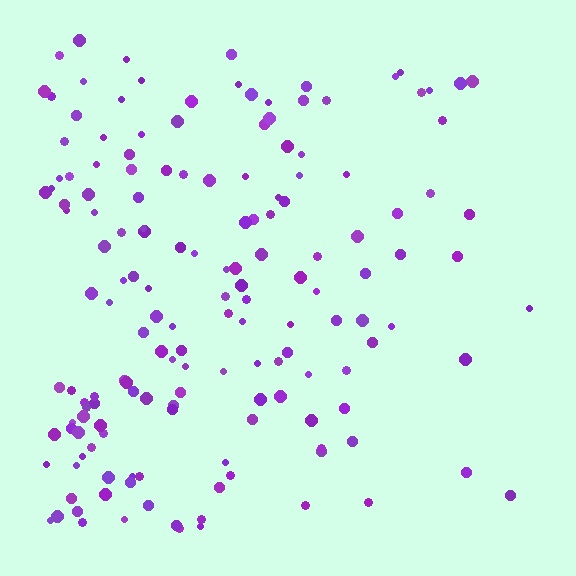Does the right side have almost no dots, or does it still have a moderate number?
Still a moderate number, just noticeably fewer than the left.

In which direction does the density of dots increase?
From right to left, with the left side densest.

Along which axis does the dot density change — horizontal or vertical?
Horizontal.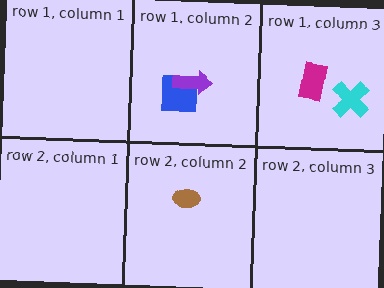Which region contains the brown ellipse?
The row 2, column 2 region.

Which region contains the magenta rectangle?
The row 1, column 3 region.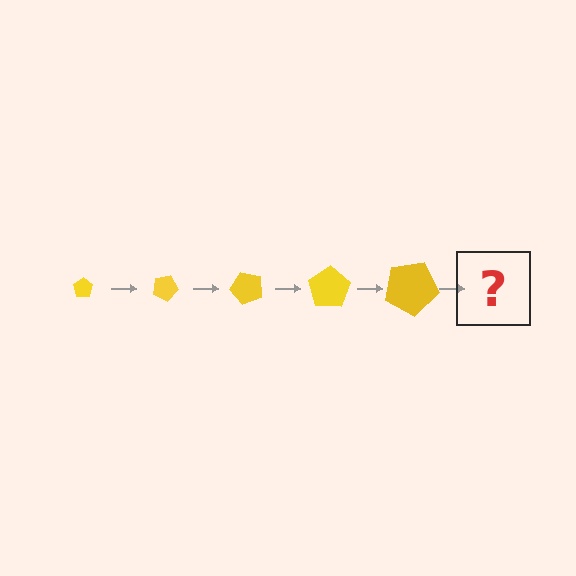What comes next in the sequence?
The next element should be a pentagon, larger than the previous one and rotated 125 degrees from the start.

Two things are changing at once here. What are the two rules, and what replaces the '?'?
The two rules are that the pentagon grows larger each step and it rotates 25 degrees each step. The '?' should be a pentagon, larger than the previous one and rotated 125 degrees from the start.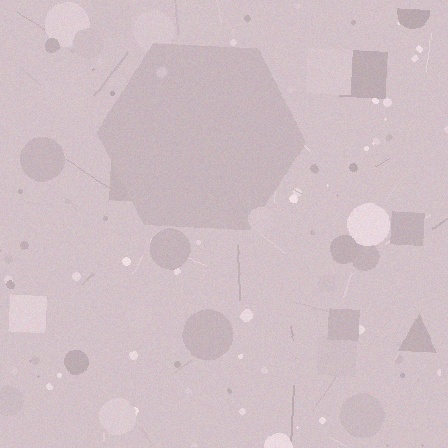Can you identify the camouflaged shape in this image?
The camouflaged shape is a hexagon.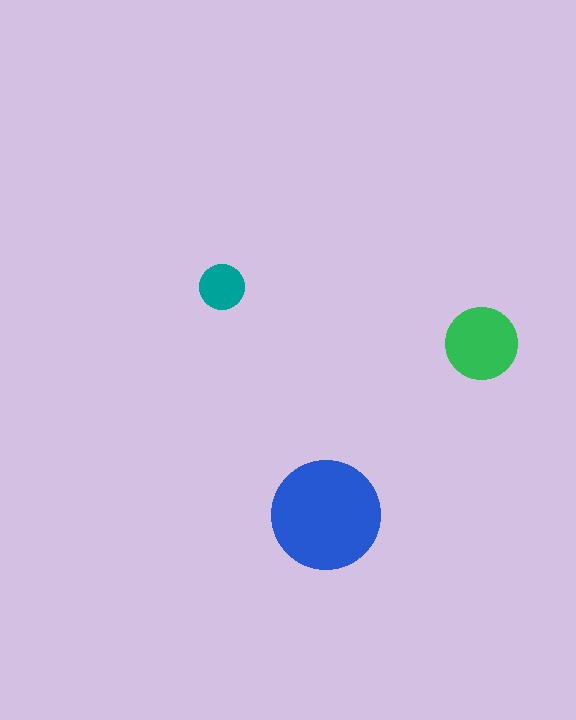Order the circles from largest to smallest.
the blue one, the green one, the teal one.